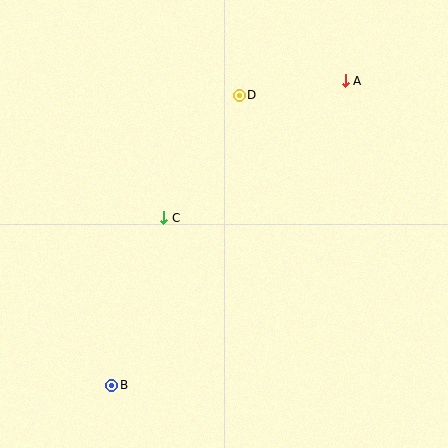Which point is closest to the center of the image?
Point C at (164, 218) is closest to the center.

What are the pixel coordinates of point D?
Point D is at (240, 95).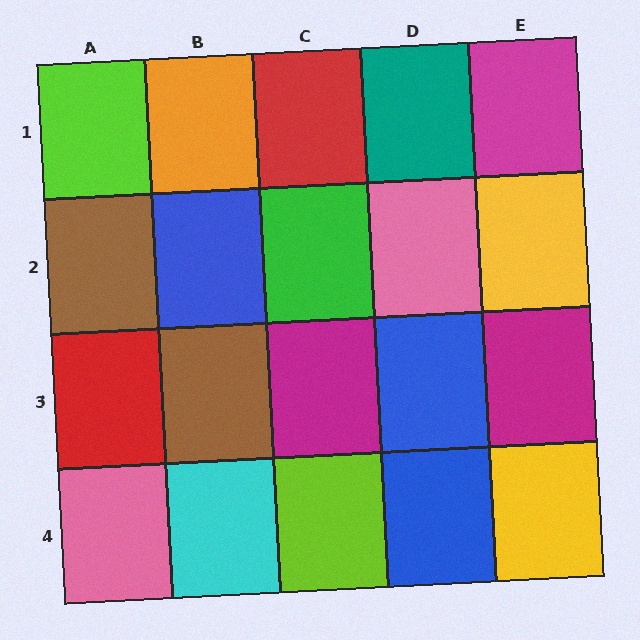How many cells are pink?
2 cells are pink.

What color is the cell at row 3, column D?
Blue.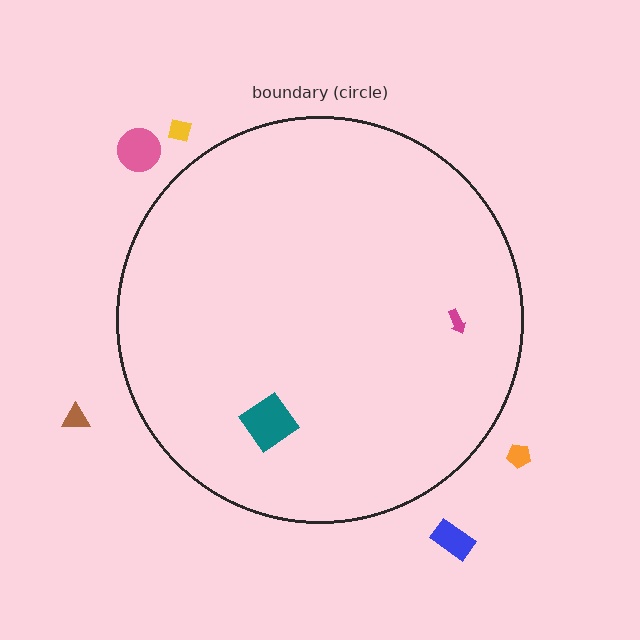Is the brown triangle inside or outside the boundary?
Outside.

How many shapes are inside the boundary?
2 inside, 5 outside.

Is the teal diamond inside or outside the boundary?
Inside.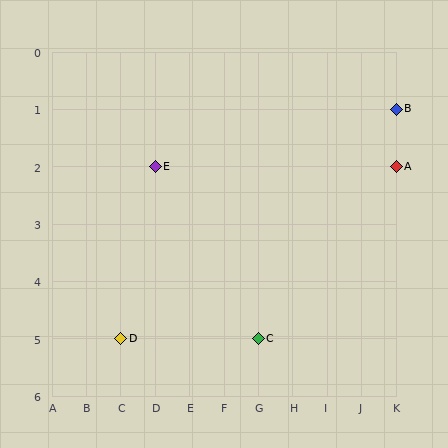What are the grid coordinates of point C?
Point C is at grid coordinates (G, 5).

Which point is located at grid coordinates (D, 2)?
Point E is at (D, 2).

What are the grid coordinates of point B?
Point B is at grid coordinates (K, 1).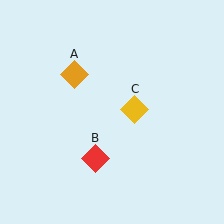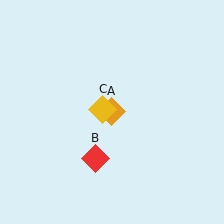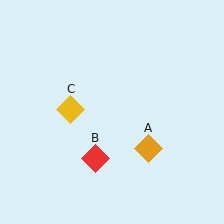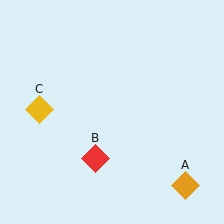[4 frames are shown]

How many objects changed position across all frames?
2 objects changed position: orange diamond (object A), yellow diamond (object C).